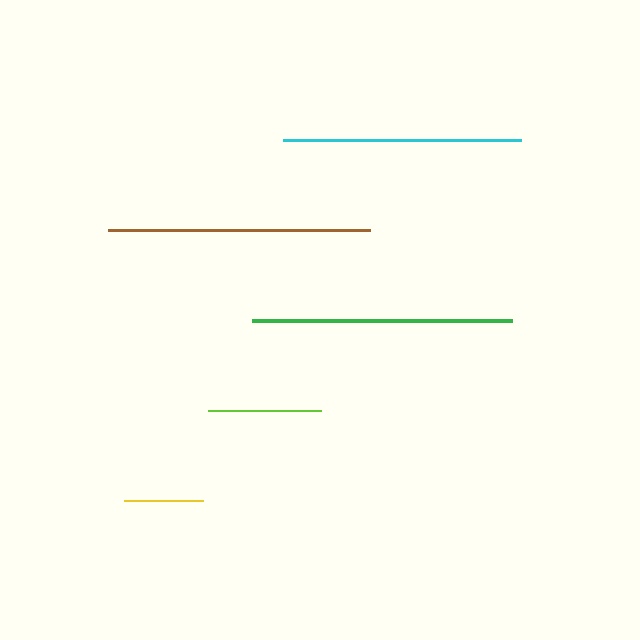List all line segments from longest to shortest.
From longest to shortest: brown, green, cyan, lime, yellow.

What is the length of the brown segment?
The brown segment is approximately 262 pixels long.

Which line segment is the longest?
The brown line is the longest at approximately 262 pixels.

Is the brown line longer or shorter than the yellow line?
The brown line is longer than the yellow line.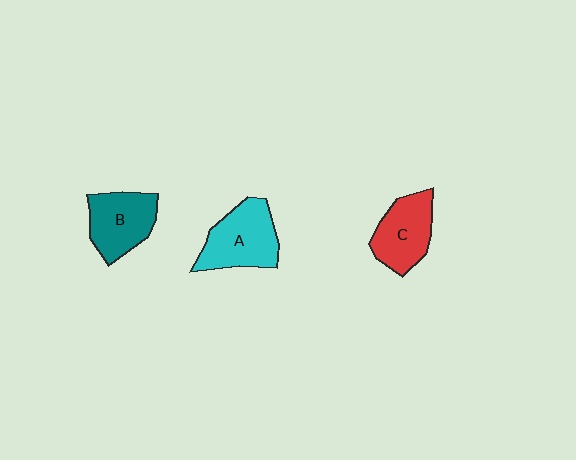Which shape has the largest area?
Shape A (cyan).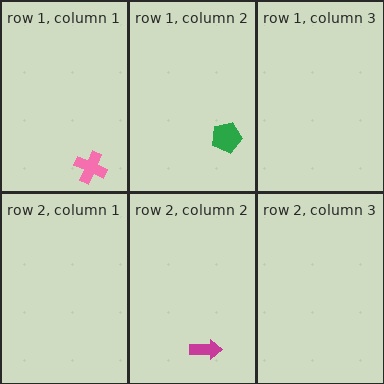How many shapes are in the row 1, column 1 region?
1.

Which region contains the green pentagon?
The row 1, column 2 region.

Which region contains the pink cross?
The row 1, column 1 region.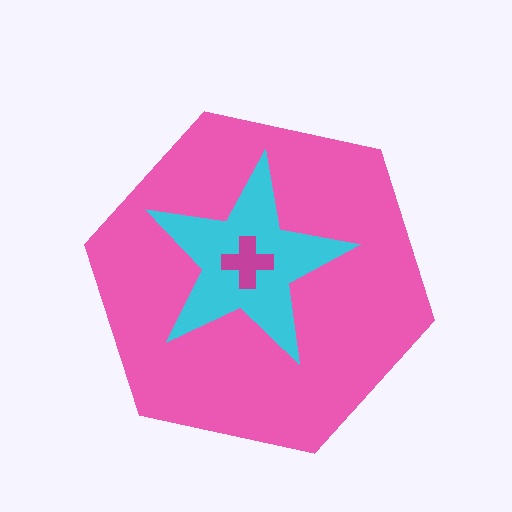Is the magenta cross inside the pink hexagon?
Yes.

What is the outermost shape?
The pink hexagon.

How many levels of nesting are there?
3.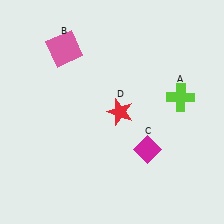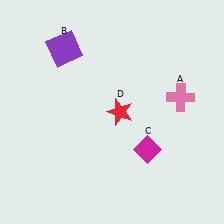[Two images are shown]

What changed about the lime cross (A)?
In Image 1, A is lime. In Image 2, it changed to pink.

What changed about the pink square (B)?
In Image 1, B is pink. In Image 2, it changed to purple.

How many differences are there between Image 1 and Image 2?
There are 2 differences between the two images.